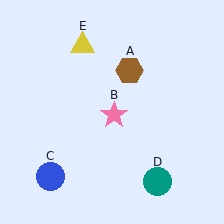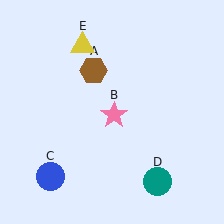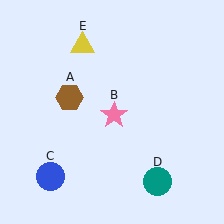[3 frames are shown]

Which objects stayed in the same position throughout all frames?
Pink star (object B) and blue circle (object C) and teal circle (object D) and yellow triangle (object E) remained stationary.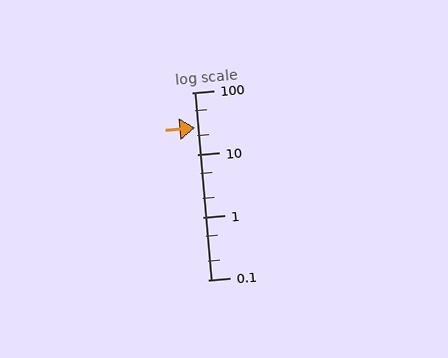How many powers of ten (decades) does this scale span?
The scale spans 3 decades, from 0.1 to 100.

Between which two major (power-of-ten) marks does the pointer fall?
The pointer is between 10 and 100.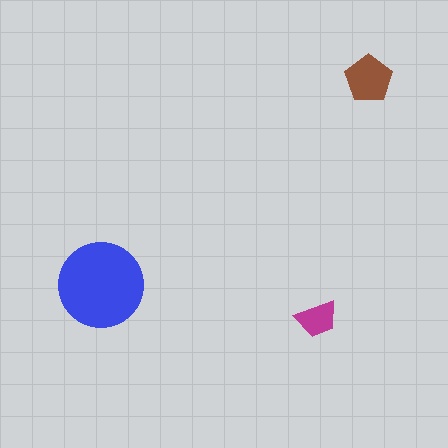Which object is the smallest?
The magenta trapezoid.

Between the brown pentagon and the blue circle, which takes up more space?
The blue circle.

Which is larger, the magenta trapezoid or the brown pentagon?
The brown pentagon.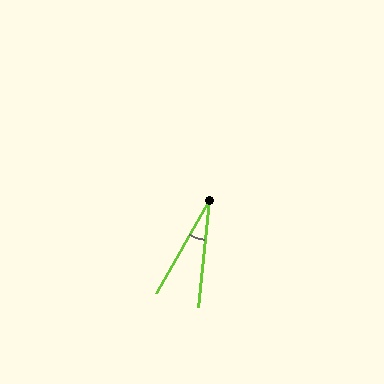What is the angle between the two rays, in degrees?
Approximately 24 degrees.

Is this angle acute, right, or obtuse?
It is acute.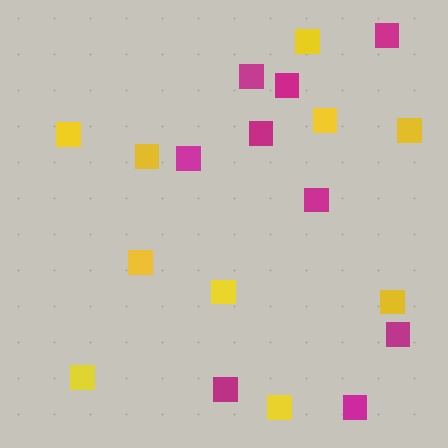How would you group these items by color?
There are 2 groups: one group of yellow squares (10) and one group of magenta squares (9).